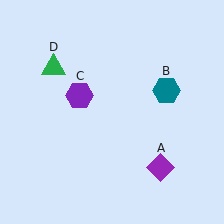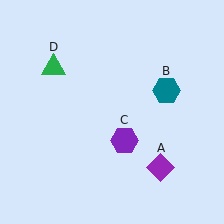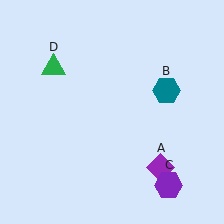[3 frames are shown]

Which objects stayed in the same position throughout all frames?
Purple diamond (object A) and teal hexagon (object B) and green triangle (object D) remained stationary.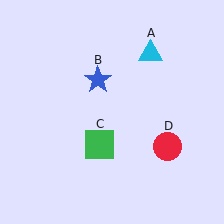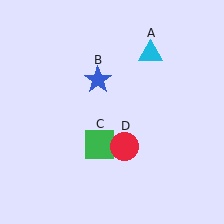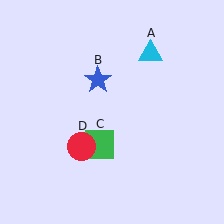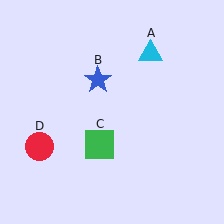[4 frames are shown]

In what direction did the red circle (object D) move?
The red circle (object D) moved left.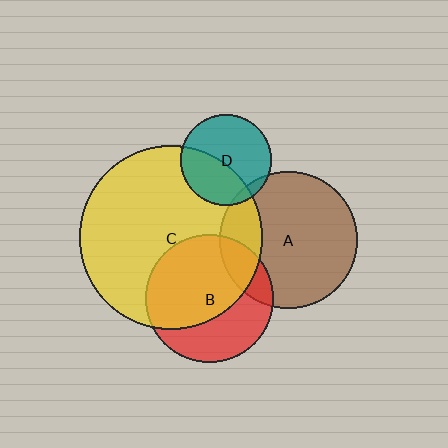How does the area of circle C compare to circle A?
Approximately 1.8 times.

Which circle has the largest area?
Circle C (yellow).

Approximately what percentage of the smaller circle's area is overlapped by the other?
Approximately 60%.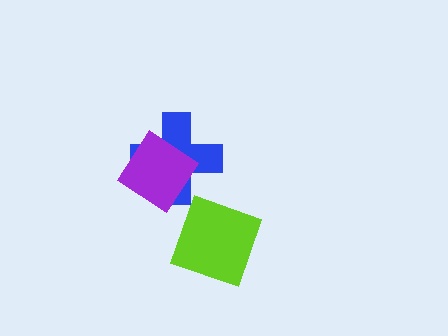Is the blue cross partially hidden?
Yes, it is partially covered by another shape.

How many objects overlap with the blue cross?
1 object overlaps with the blue cross.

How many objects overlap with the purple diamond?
1 object overlaps with the purple diamond.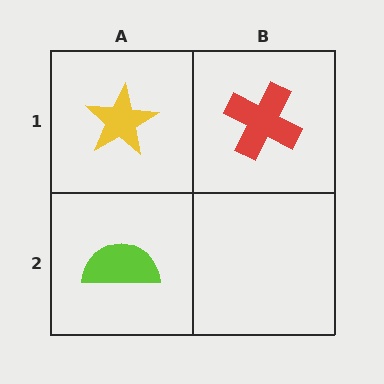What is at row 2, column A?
A lime semicircle.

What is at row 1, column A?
A yellow star.